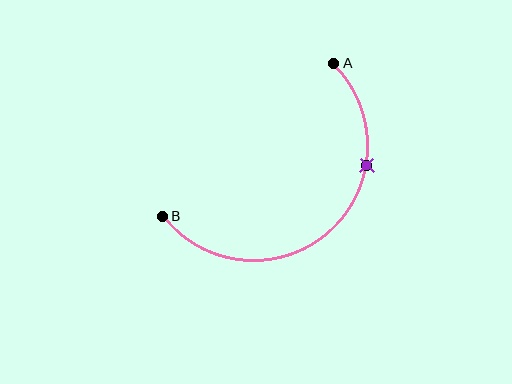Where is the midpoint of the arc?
The arc midpoint is the point on the curve farthest from the straight line joining A and B. It sits below and to the right of that line.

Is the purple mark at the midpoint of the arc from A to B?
No. The purple mark lies on the arc but is closer to endpoint A. The arc midpoint would be at the point on the curve equidistant along the arc from both A and B.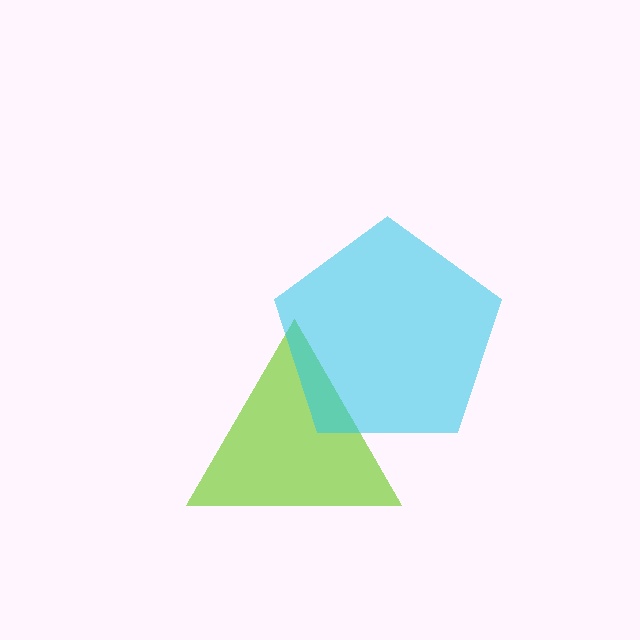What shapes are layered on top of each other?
The layered shapes are: a lime triangle, a cyan pentagon.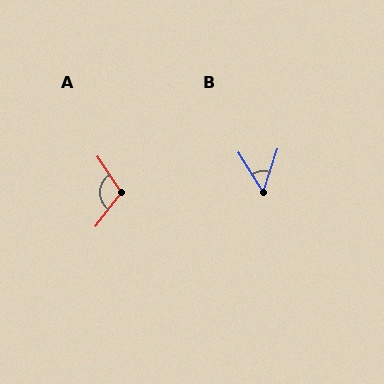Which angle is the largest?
A, at approximately 109 degrees.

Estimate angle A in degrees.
Approximately 109 degrees.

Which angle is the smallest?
B, at approximately 50 degrees.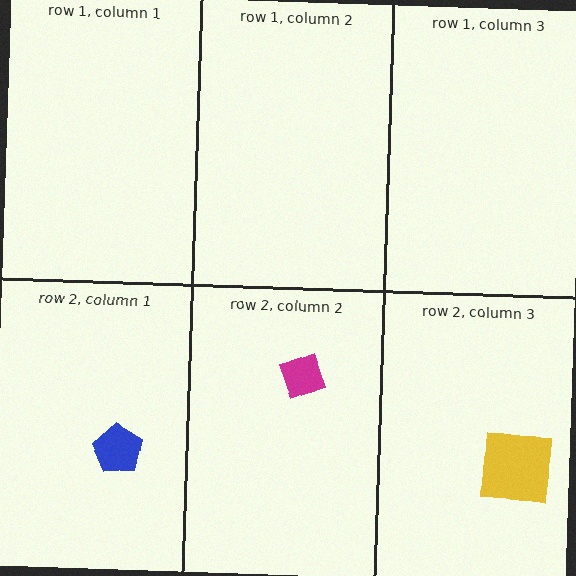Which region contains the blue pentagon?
The row 2, column 1 region.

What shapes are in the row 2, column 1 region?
The blue pentagon.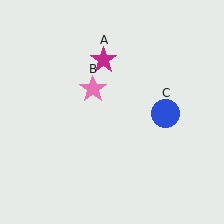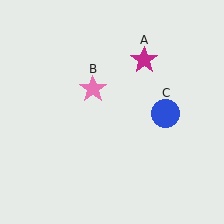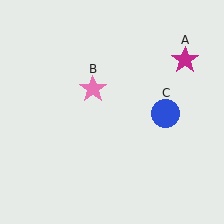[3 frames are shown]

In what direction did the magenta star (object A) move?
The magenta star (object A) moved right.